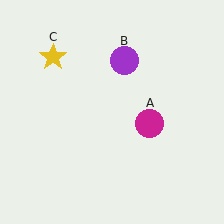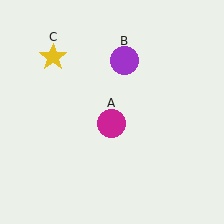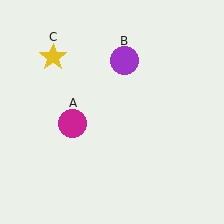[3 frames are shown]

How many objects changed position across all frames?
1 object changed position: magenta circle (object A).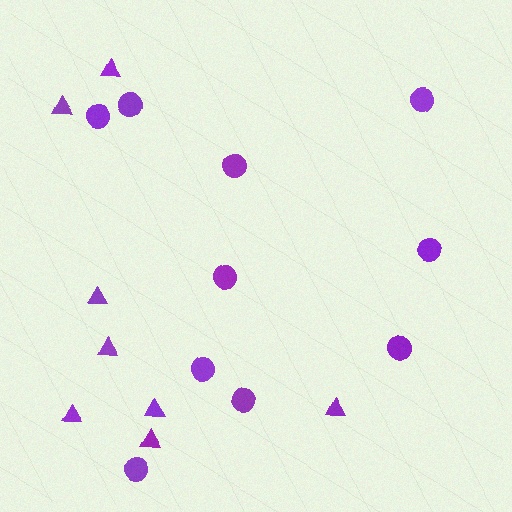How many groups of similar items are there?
There are 2 groups: one group of circles (10) and one group of triangles (8).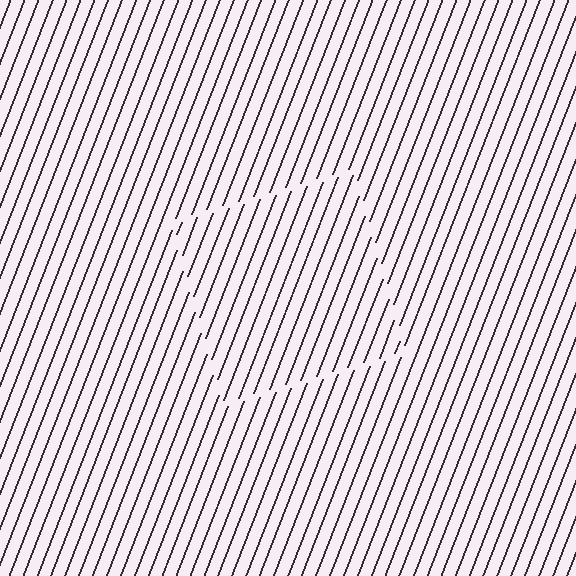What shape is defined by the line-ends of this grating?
An illusory square. The interior of the shape contains the same grating, shifted by half a period — the contour is defined by the phase discontinuity where line-ends from the inner and outer gratings abut.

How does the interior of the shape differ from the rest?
The interior of the shape contains the same grating, shifted by half a period — the contour is defined by the phase discontinuity where line-ends from the inner and outer gratings abut.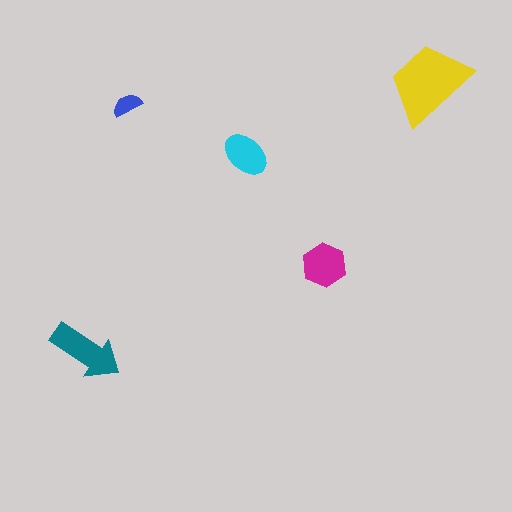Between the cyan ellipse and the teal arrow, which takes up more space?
The teal arrow.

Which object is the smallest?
The blue semicircle.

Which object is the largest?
The yellow trapezoid.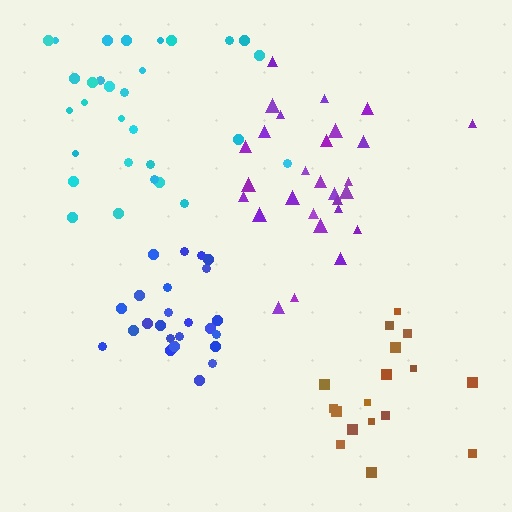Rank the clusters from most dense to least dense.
blue, brown, cyan, purple.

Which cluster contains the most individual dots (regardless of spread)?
Cyan (31).